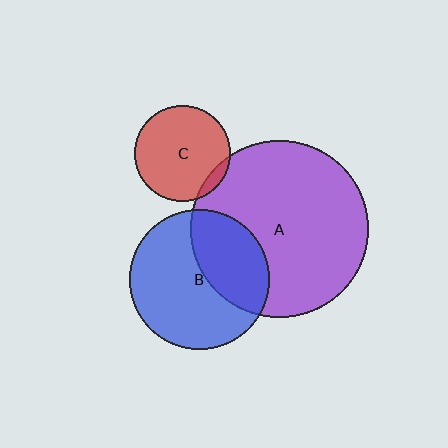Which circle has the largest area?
Circle A (purple).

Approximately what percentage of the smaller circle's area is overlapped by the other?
Approximately 5%.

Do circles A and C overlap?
Yes.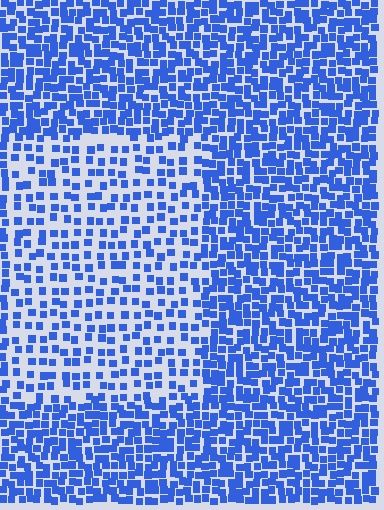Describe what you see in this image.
The image contains small blue elements arranged at two different densities. A rectangle-shaped region is visible where the elements are less densely packed than the surrounding area.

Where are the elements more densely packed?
The elements are more densely packed outside the rectangle boundary.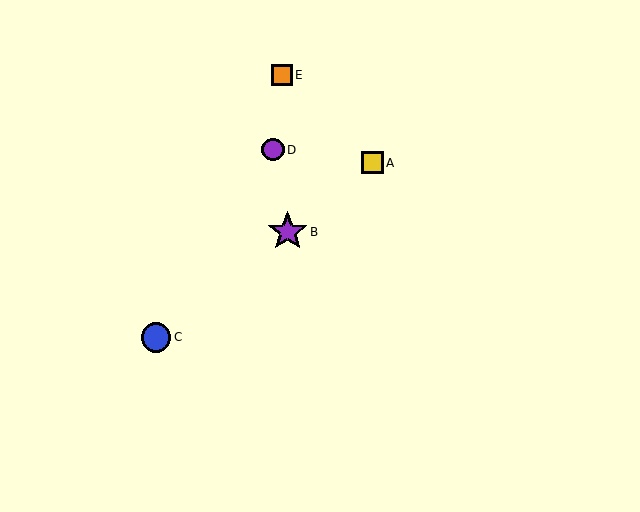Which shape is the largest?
The purple star (labeled B) is the largest.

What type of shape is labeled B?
Shape B is a purple star.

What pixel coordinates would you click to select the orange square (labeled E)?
Click at (282, 75) to select the orange square E.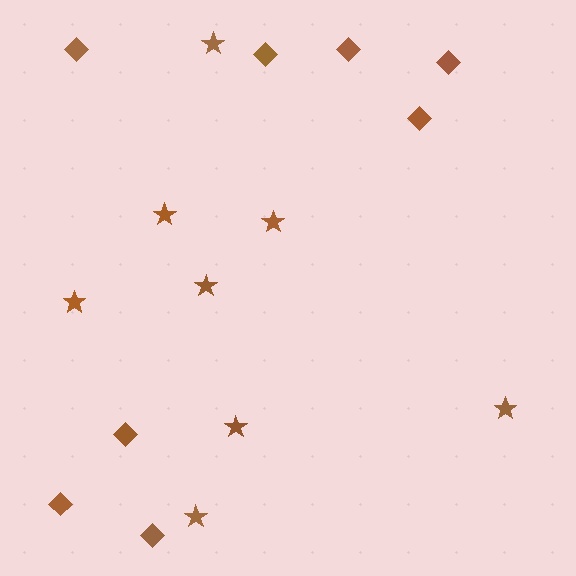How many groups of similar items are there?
There are 2 groups: one group of stars (8) and one group of diamonds (8).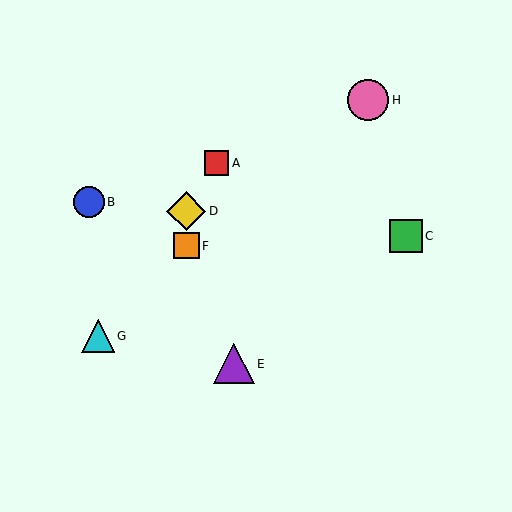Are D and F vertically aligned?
Yes, both are at x≈186.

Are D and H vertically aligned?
No, D is at x≈186 and H is at x≈368.